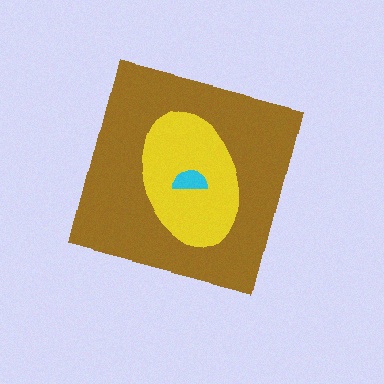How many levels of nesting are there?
3.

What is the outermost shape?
The brown square.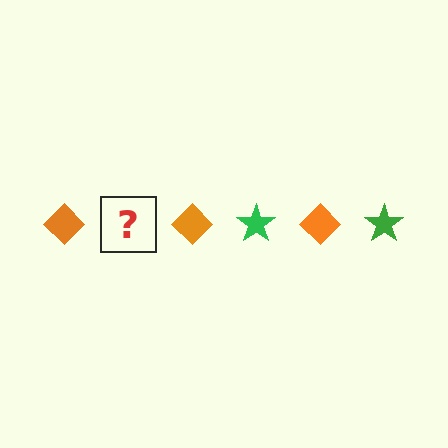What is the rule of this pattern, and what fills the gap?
The rule is that the pattern alternates between orange diamond and green star. The gap should be filled with a green star.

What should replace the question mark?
The question mark should be replaced with a green star.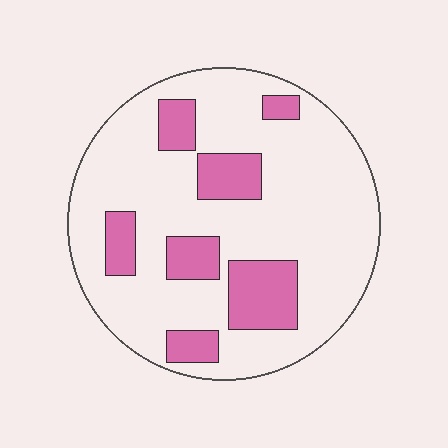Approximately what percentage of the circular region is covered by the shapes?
Approximately 20%.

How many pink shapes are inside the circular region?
7.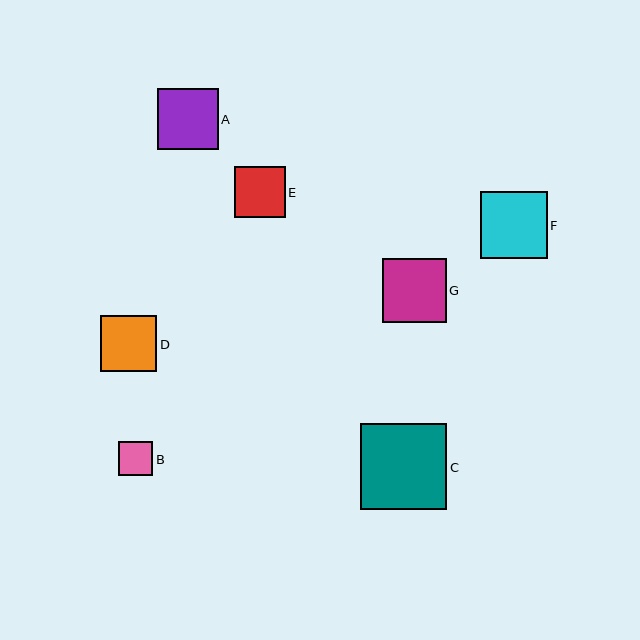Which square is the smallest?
Square B is the smallest with a size of approximately 35 pixels.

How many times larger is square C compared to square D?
Square C is approximately 1.5 times the size of square D.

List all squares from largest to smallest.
From largest to smallest: C, F, G, A, D, E, B.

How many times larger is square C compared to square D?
Square C is approximately 1.5 times the size of square D.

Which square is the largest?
Square C is the largest with a size of approximately 86 pixels.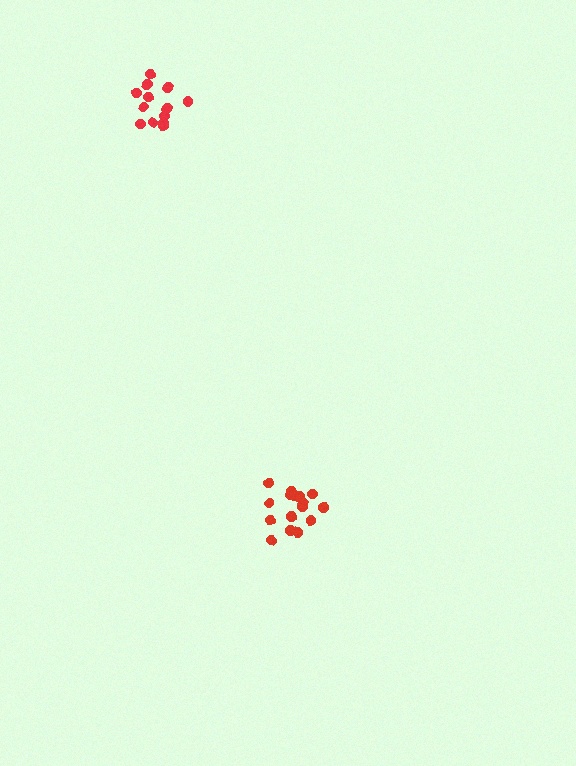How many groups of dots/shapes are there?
There are 2 groups.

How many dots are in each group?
Group 1: 13 dots, Group 2: 18 dots (31 total).